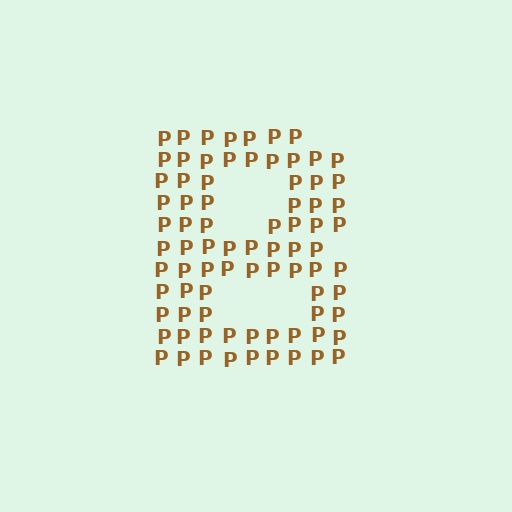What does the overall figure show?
The overall figure shows the letter B.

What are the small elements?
The small elements are letter P's.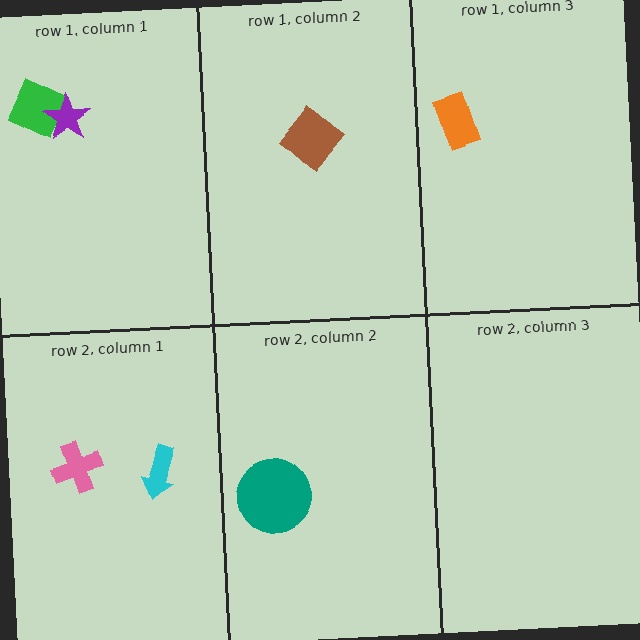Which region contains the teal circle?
The row 2, column 2 region.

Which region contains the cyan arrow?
The row 2, column 1 region.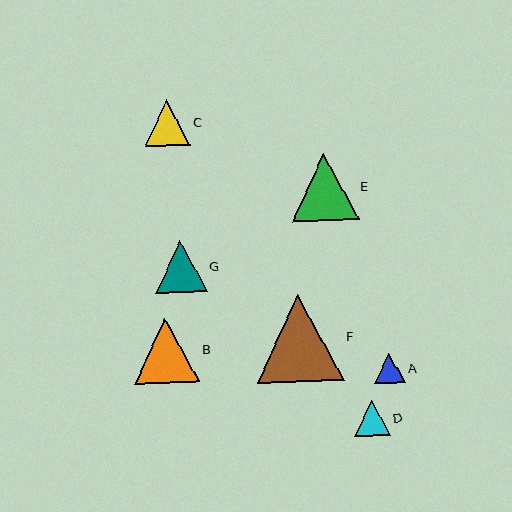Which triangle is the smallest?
Triangle A is the smallest with a size of approximately 30 pixels.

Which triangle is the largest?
Triangle F is the largest with a size of approximately 88 pixels.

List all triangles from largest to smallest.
From largest to smallest: F, E, B, G, C, D, A.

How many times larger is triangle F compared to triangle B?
Triangle F is approximately 1.3 times the size of triangle B.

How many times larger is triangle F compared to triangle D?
Triangle F is approximately 2.4 times the size of triangle D.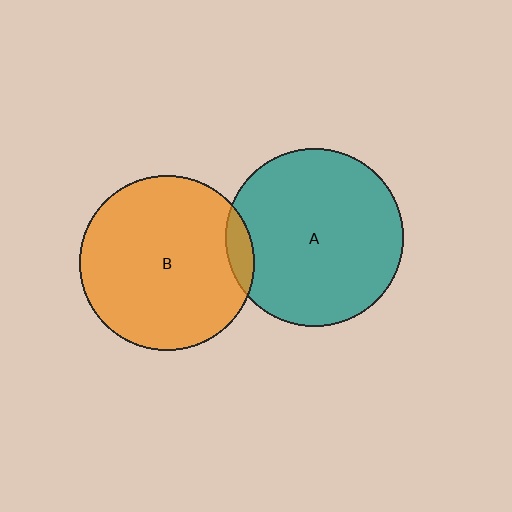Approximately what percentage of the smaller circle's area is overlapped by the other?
Approximately 5%.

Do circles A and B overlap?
Yes.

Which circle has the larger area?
Circle A (teal).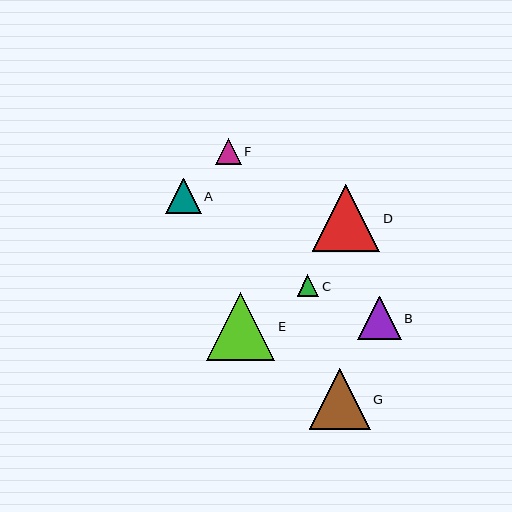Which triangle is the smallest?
Triangle C is the smallest with a size of approximately 22 pixels.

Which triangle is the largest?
Triangle E is the largest with a size of approximately 68 pixels.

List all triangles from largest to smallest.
From largest to smallest: E, D, G, B, A, F, C.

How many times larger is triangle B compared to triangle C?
Triangle B is approximately 2.0 times the size of triangle C.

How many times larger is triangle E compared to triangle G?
Triangle E is approximately 1.1 times the size of triangle G.